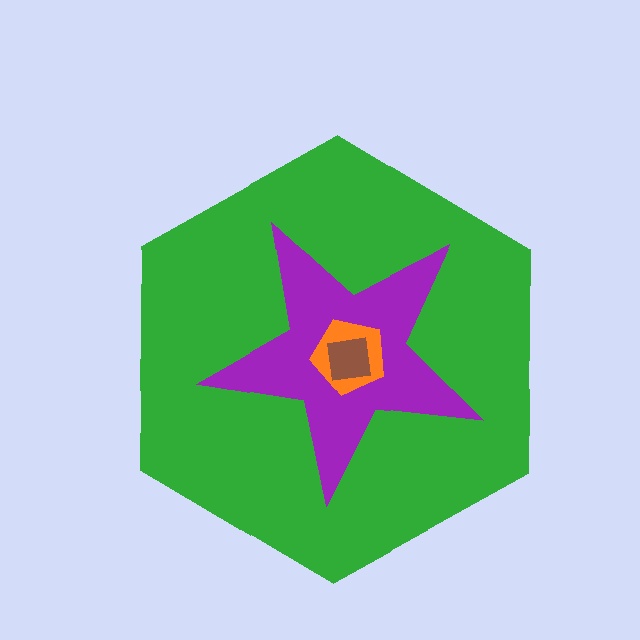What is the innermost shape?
The brown square.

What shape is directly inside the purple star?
The orange pentagon.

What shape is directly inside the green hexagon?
The purple star.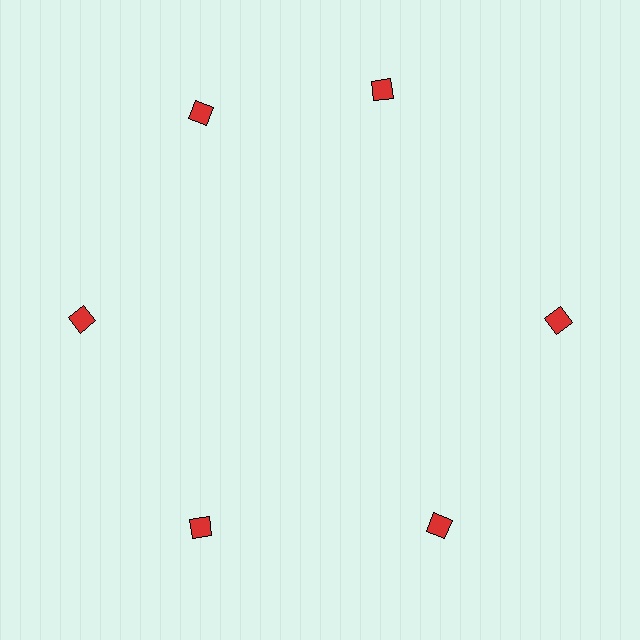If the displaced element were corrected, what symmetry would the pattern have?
It would have 6-fold rotational symmetry — the pattern would map onto itself every 60 degrees.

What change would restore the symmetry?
The symmetry would be restored by rotating it back into even spacing with its neighbors so that all 6 diamonds sit at equal angles and equal distance from the center.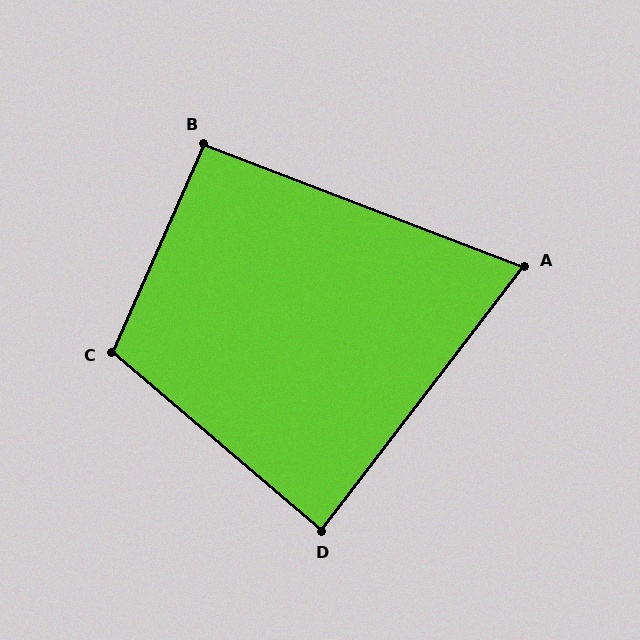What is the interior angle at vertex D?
Approximately 87 degrees (approximately right).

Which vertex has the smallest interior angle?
A, at approximately 74 degrees.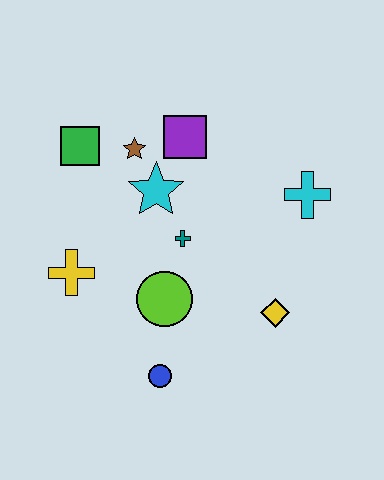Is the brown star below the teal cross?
No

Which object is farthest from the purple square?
The blue circle is farthest from the purple square.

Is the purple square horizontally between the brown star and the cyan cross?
Yes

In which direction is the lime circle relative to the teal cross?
The lime circle is below the teal cross.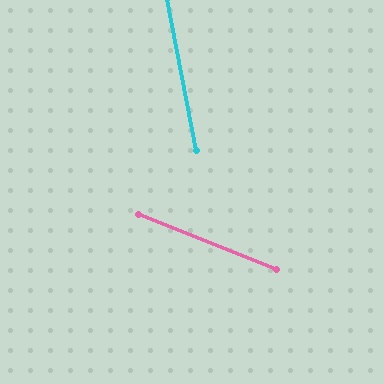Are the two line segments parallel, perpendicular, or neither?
Neither parallel nor perpendicular — they differ by about 57°.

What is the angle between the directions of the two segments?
Approximately 57 degrees.